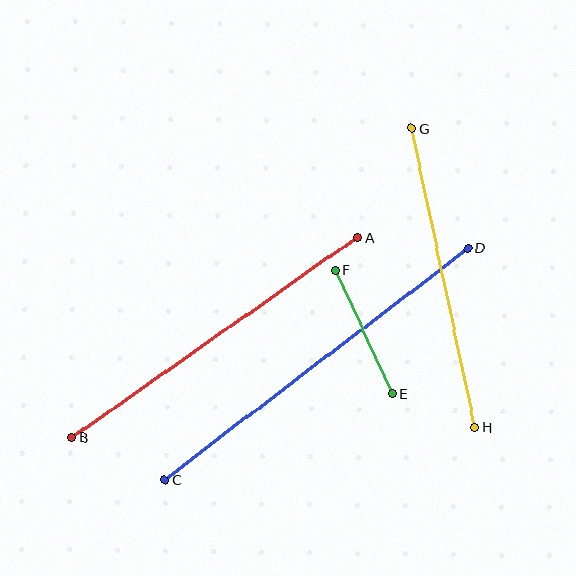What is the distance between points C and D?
The distance is approximately 381 pixels.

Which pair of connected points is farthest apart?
Points C and D are farthest apart.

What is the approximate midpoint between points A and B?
The midpoint is at approximately (215, 338) pixels.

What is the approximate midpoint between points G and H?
The midpoint is at approximately (443, 278) pixels.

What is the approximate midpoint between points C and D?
The midpoint is at approximately (316, 364) pixels.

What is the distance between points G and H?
The distance is approximately 306 pixels.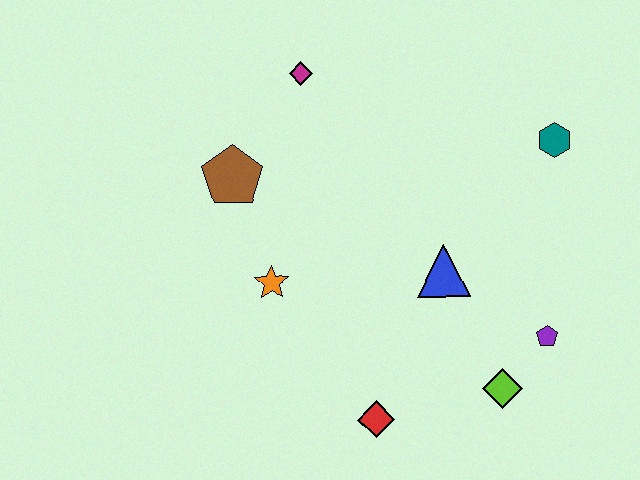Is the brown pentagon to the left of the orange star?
Yes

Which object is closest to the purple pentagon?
The lime diamond is closest to the purple pentagon.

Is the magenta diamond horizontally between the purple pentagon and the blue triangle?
No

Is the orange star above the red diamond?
Yes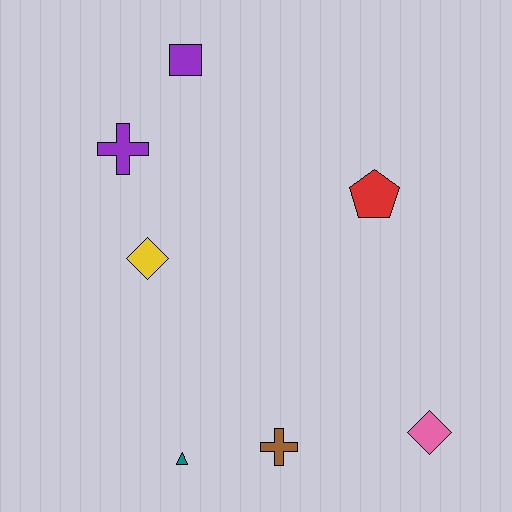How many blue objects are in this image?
There are no blue objects.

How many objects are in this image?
There are 7 objects.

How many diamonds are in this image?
There are 2 diamonds.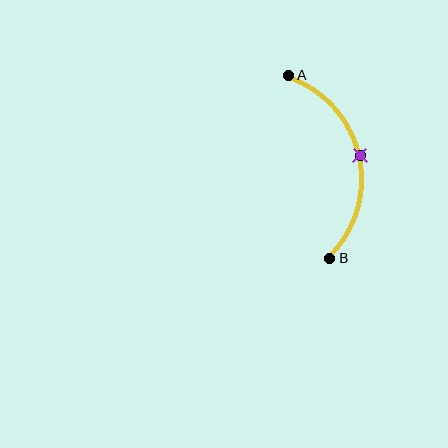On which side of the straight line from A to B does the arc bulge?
The arc bulges to the right of the straight line connecting A and B.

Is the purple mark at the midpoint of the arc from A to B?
Yes. The purple mark lies on the arc at equal arc-length from both A and B — it is the arc midpoint.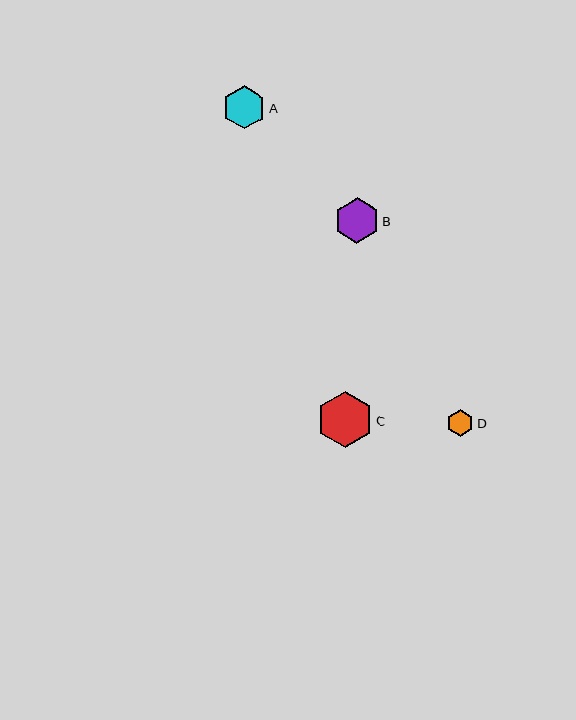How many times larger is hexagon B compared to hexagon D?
Hexagon B is approximately 1.7 times the size of hexagon D.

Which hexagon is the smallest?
Hexagon D is the smallest with a size of approximately 27 pixels.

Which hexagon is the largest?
Hexagon C is the largest with a size of approximately 56 pixels.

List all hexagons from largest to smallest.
From largest to smallest: C, B, A, D.